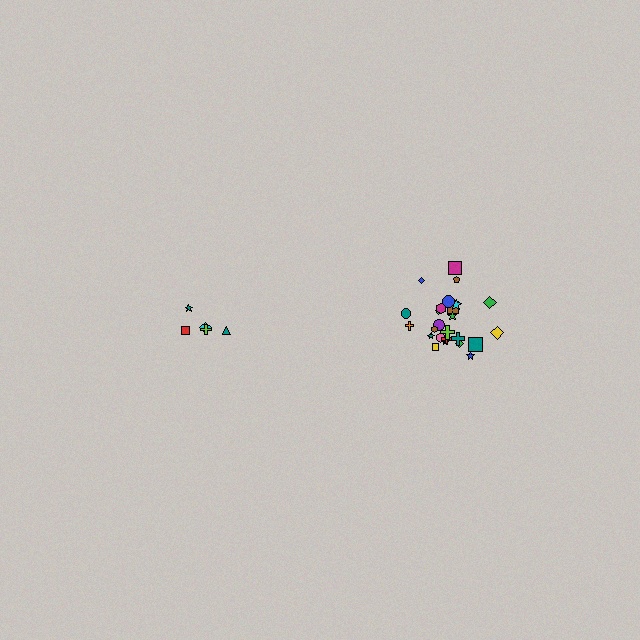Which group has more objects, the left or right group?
The right group.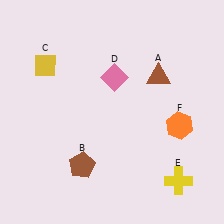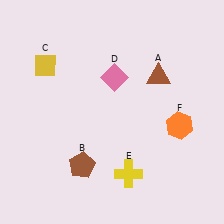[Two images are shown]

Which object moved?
The yellow cross (E) moved left.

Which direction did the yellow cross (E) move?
The yellow cross (E) moved left.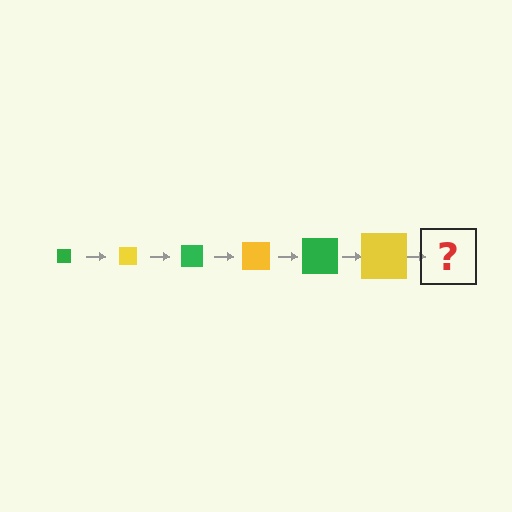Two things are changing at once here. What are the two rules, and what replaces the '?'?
The two rules are that the square grows larger each step and the color cycles through green and yellow. The '?' should be a green square, larger than the previous one.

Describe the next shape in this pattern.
It should be a green square, larger than the previous one.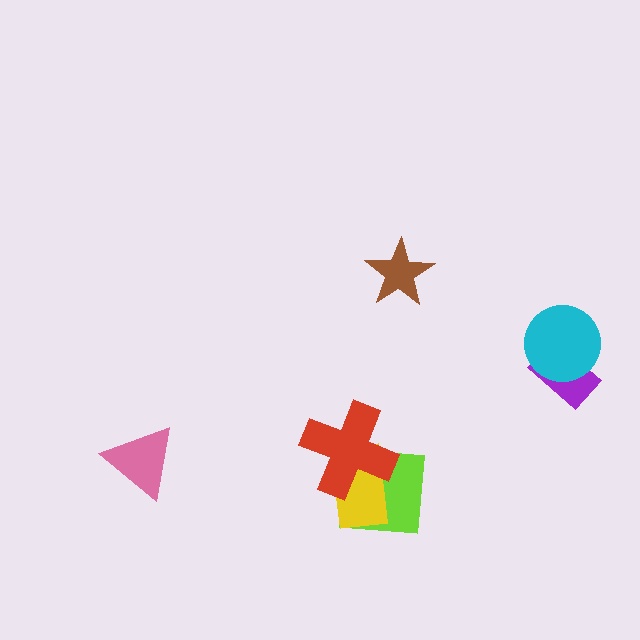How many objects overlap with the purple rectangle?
1 object overlaps with the purple rectangle.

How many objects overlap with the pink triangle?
0 objects overlap with the pink triangle.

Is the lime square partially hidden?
Yes, it is partially covered by another shape.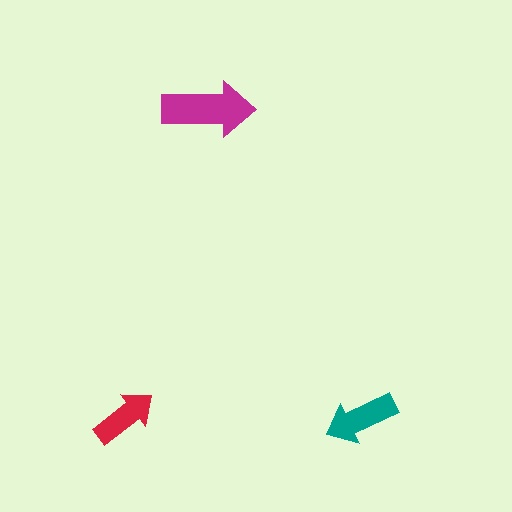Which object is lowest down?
The teal arrow is bottommost.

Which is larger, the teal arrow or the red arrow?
The teal one.